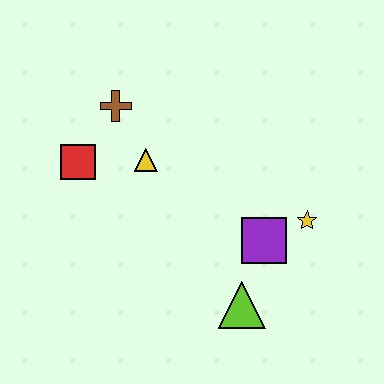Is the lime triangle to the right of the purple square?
No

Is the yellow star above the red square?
No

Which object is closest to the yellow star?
The purple square is closest to the yellow star.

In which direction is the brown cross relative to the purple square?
The brown cross is to the left of the purple square.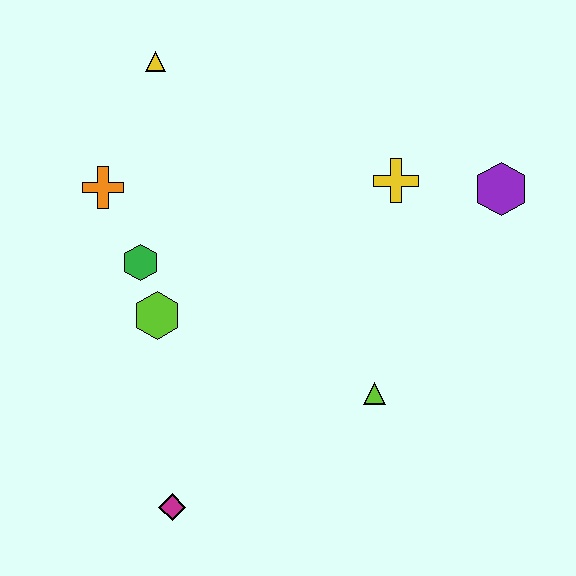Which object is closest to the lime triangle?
The yellow cross is closest to the lime triangle.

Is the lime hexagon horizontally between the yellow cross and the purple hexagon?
No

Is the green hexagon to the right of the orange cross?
Yes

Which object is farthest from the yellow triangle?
The magenta diamond is farthest from the yellow triangle.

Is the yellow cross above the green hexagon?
Yes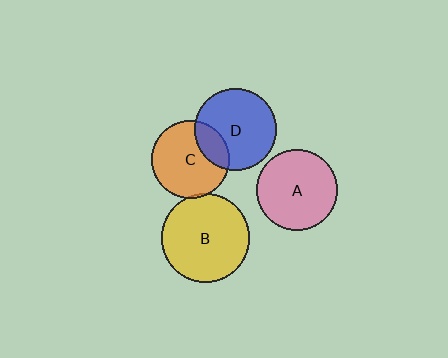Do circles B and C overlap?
Yes.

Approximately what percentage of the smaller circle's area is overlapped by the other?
Approximately 5%.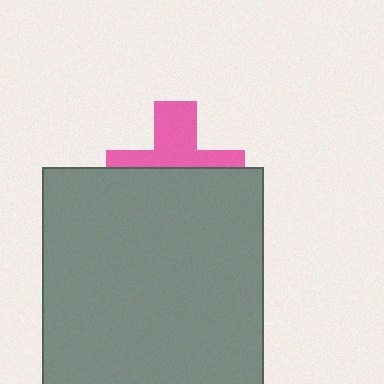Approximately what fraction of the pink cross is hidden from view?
Roughly 54% of the pink cross is hidden behind the gray square.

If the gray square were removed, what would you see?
You would see the complete pink cross.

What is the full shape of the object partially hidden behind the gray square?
The partially hidden object is a pink cross.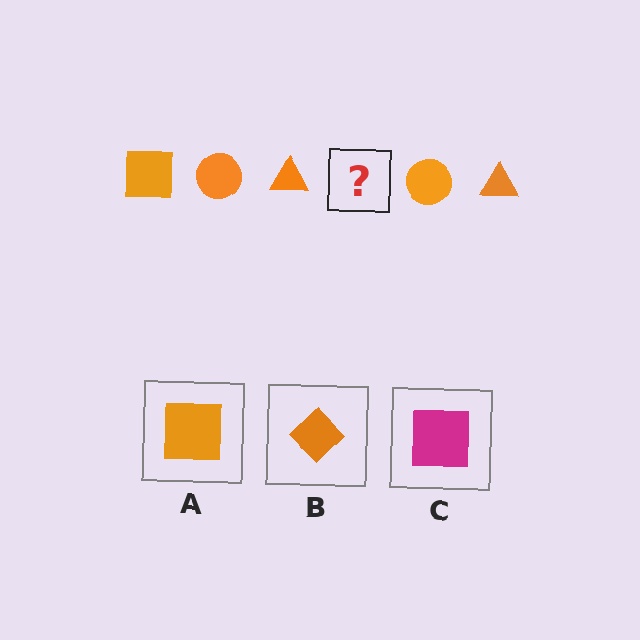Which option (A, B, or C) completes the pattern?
A.